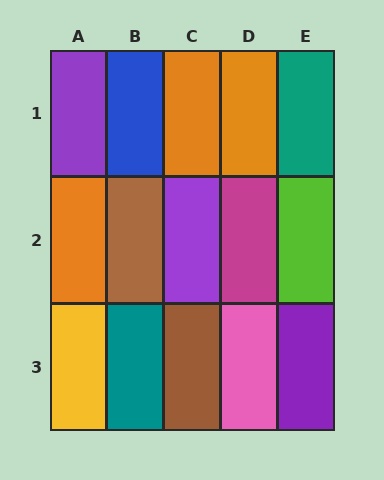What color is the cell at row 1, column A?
Purple.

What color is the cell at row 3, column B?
Teal.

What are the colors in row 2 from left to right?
Orange, brown, purple, magenta, lime.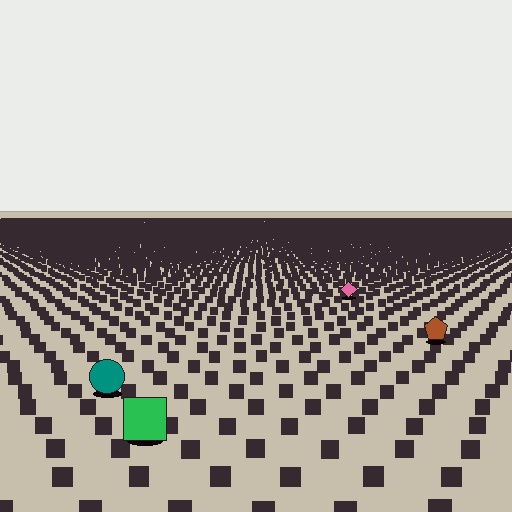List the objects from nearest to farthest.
From nearest to farthest: the green square, the teal circle, the brown pentagon, the pink diamond.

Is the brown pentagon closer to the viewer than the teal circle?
No. The teal circle is closer — you can tell from the texture gradient: the ground texture is coarser near it.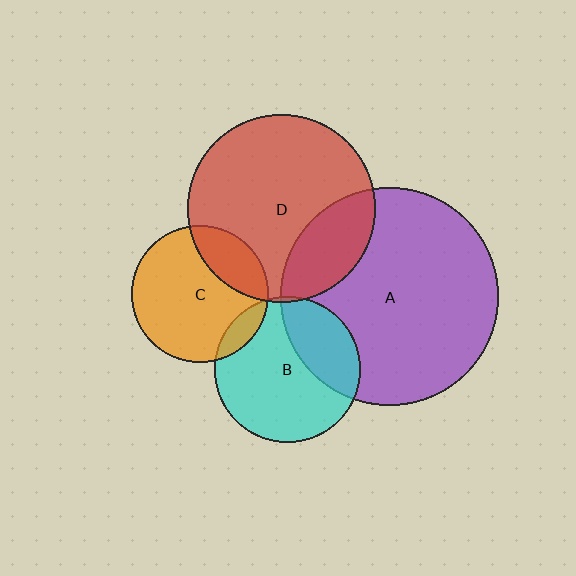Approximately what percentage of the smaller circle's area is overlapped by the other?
Approximately 10%.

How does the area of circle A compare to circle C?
Approximately 2.5 times.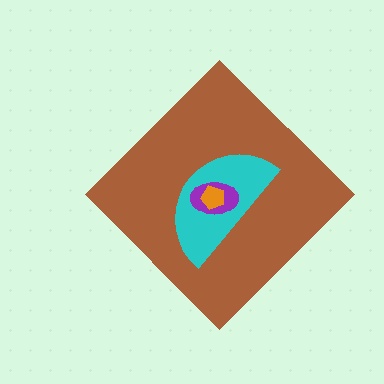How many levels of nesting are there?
4.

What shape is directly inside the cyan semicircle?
The purple ellipse.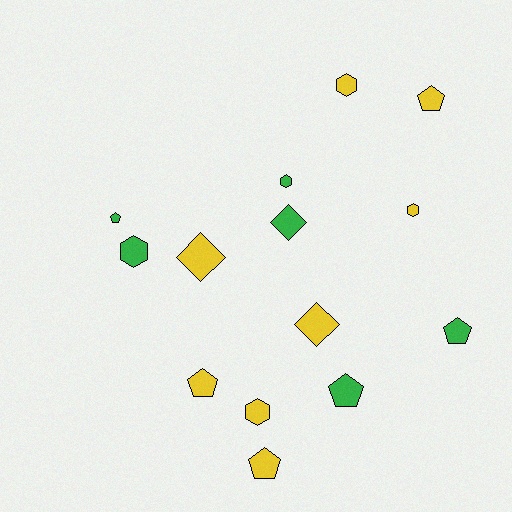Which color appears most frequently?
Yellow, with 8 objects.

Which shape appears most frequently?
Pentagon, with 6 objects.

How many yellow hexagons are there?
There are 3 yellow hexagons.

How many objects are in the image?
There are 14 objects.